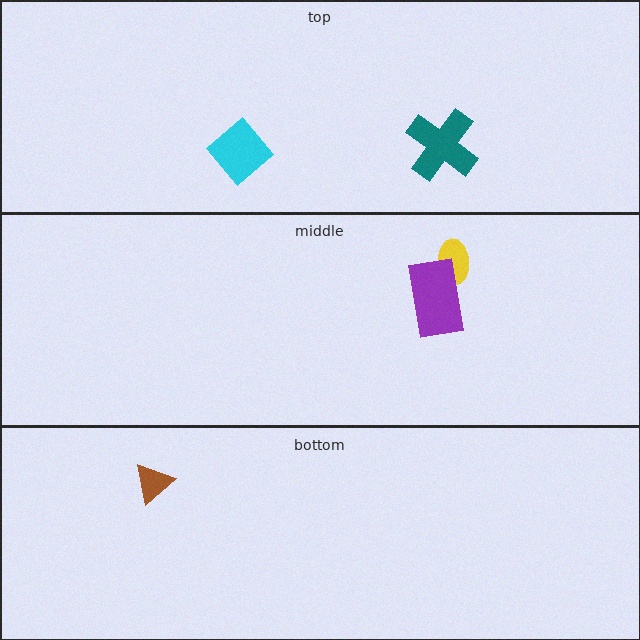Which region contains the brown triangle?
The bottom region.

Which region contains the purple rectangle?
The middle region.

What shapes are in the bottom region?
The brown triangle.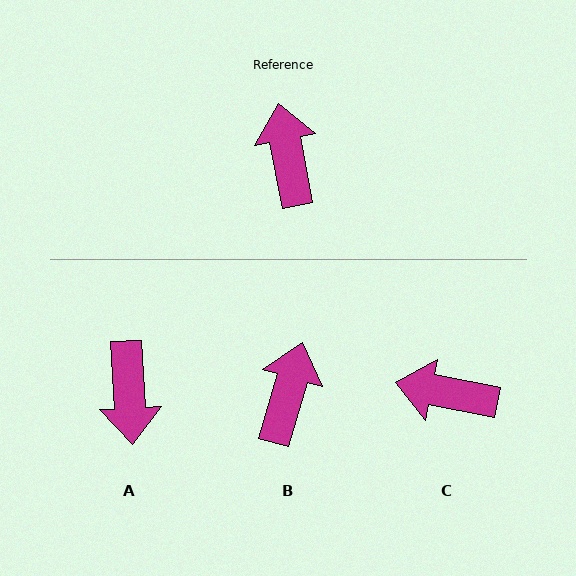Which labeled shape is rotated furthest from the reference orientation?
A, about 172 degrees away.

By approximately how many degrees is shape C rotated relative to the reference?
Approximately 68 degrees counter-clockwise.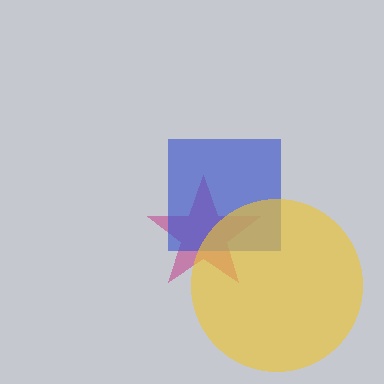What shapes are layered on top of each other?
The layered shapes are: a magenta star, a blue square, a yellow circle.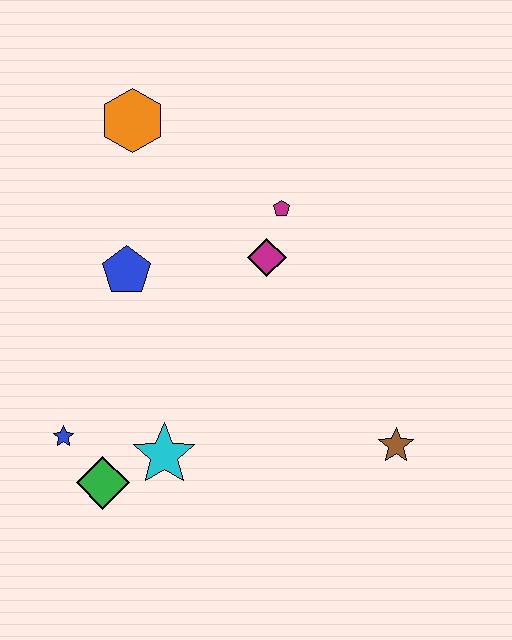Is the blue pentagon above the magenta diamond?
No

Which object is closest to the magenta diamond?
The magenta pentagon is closest to the magenta diamond.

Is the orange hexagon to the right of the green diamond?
Yes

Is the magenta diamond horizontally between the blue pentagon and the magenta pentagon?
Yes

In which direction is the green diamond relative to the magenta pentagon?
The green diamond is below the magenta pentagon.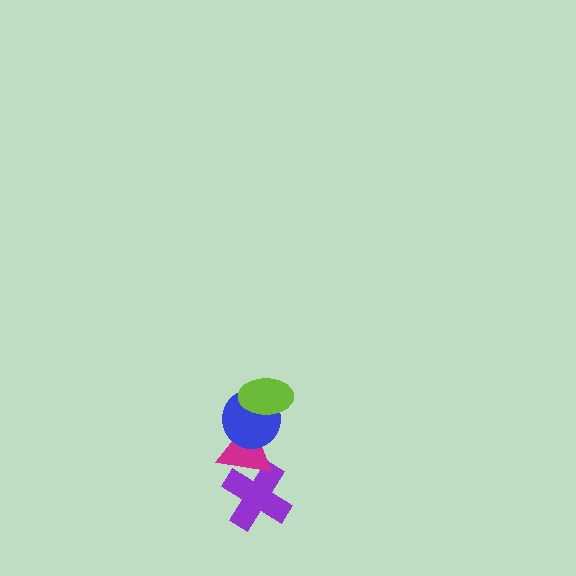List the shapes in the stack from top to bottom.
From top to bottom: the lime ellipse, the blue circle, the magenta triangle, the purple cross.